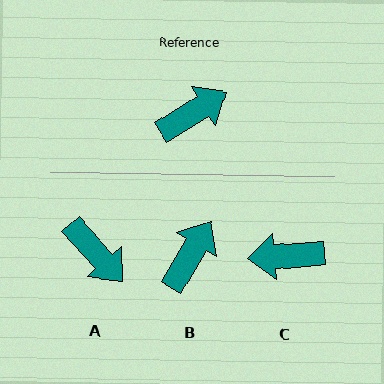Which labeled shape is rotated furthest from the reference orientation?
C, about 153 degrees away.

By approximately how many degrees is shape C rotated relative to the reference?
Approximately 153 degrees counter-clockwise.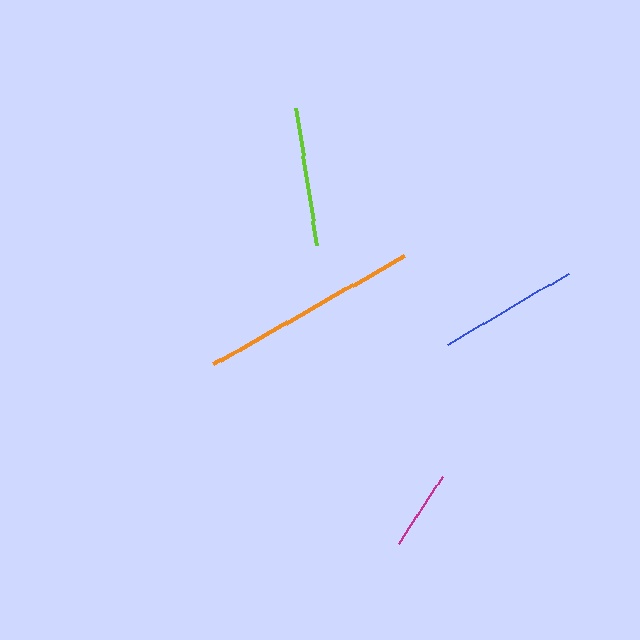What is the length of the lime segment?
The lime segment is approximately 139 pixels long.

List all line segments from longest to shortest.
From longest to shortest: orange, blue, lime, magenta.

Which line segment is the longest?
The orange line is the longest at approximately 219 pixels.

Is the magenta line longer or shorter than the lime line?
The lime line is longer than the magenta line.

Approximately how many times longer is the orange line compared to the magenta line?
The orange line is approximately 2.7 times the length of the magenta line.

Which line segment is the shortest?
The magenta line is the shortest at approximately 80 pixels.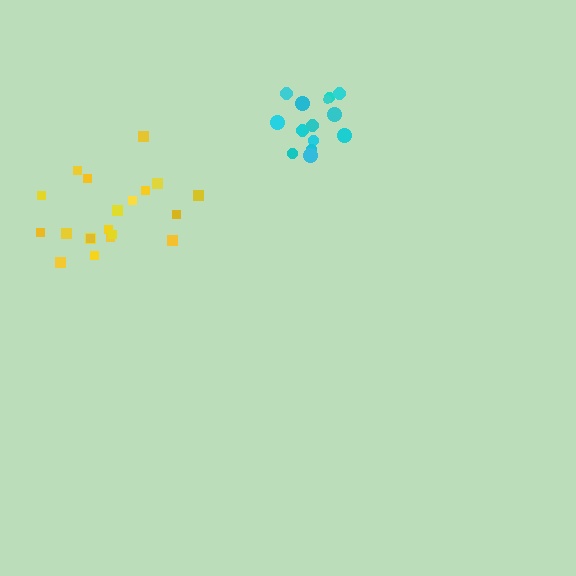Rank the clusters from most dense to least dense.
cyan, yellow.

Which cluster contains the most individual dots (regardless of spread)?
Yellow (20).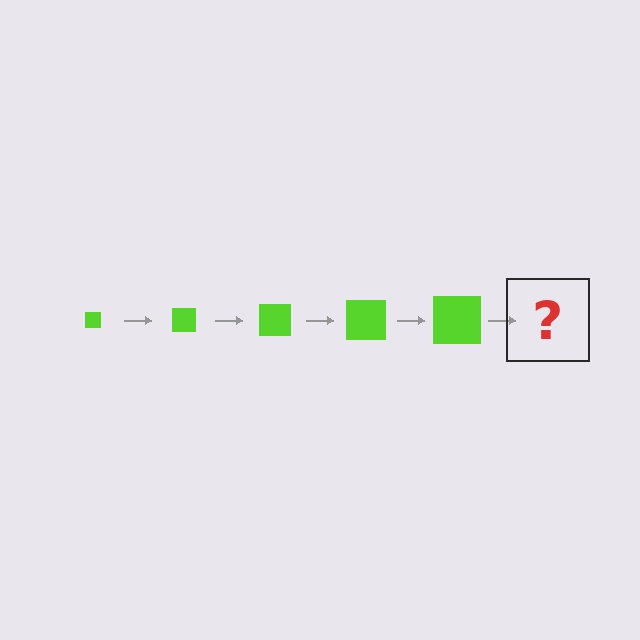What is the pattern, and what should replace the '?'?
The pattern is that the square gets progressively larger each step. The '?' should be a lime square, larger than the previous one.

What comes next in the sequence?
The next element should be a lime square, larger than the previous one.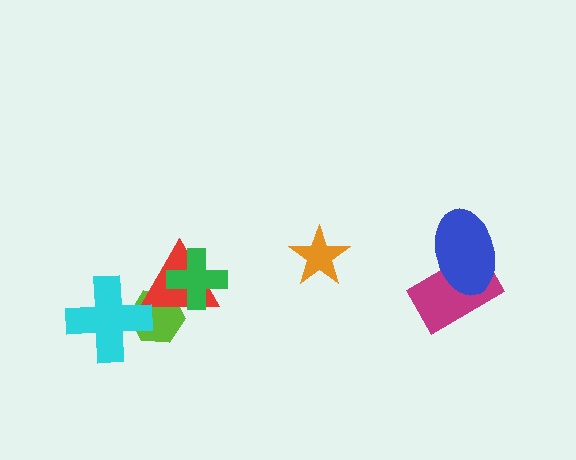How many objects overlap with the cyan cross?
2 objects overlap with the cyan cross.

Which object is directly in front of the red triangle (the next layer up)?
The cyan cross is directly in front of the red triangle.